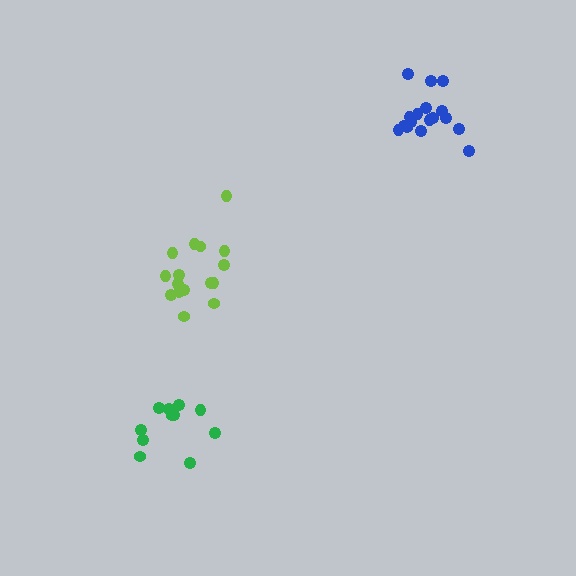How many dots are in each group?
Group 1: 17 dots, Group 2: 11 dots, Group 3: 16 dots (44 total).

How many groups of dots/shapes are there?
There are 3 groups.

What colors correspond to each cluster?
The clusters are colored: blue, green, lime.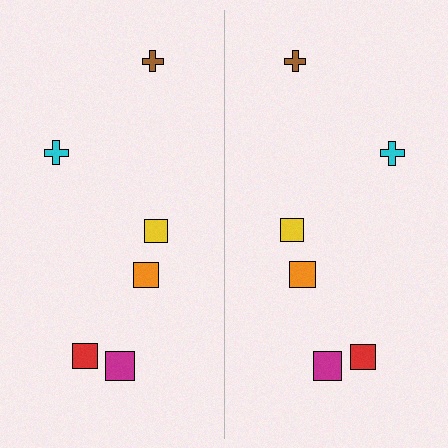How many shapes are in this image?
There are 12 shapes in this image.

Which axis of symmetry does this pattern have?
The pattern has a vertical axis of symmetry running through the center of the image.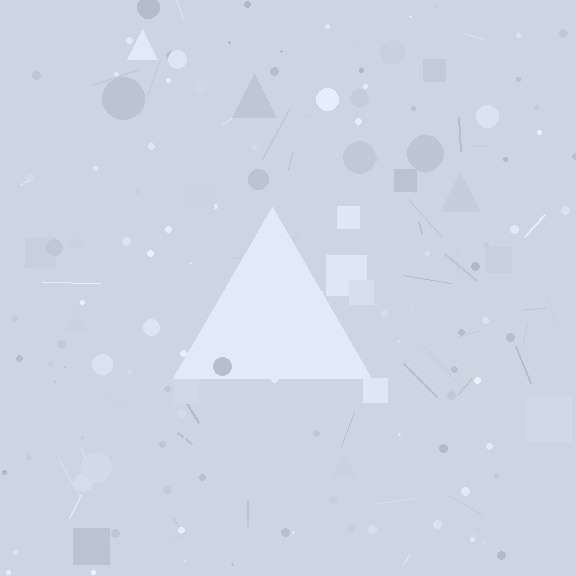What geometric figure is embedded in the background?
A triangle is embedded in the background.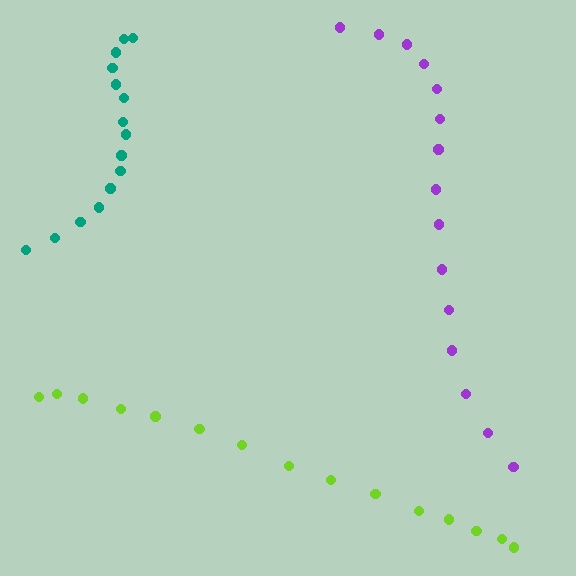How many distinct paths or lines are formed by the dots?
There are 3 distinct paths.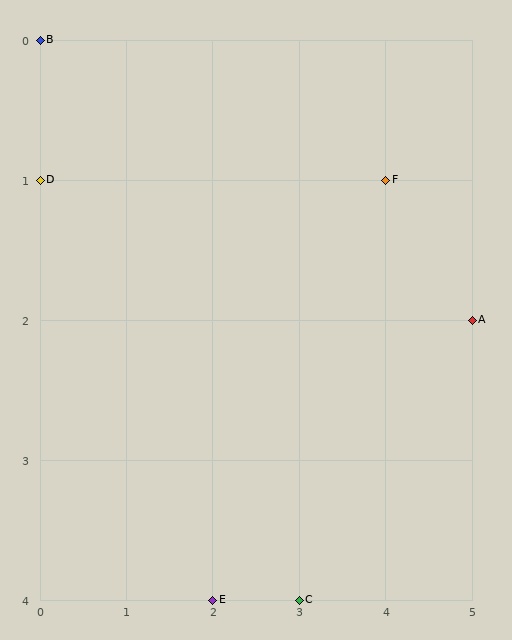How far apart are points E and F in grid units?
Points E and F are 2 columns and 3 rows apart (about 3.6 grid units diagonally).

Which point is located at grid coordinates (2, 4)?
Point E is at (2, 4).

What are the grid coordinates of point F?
Point F is at grid coordinates (4, 1).